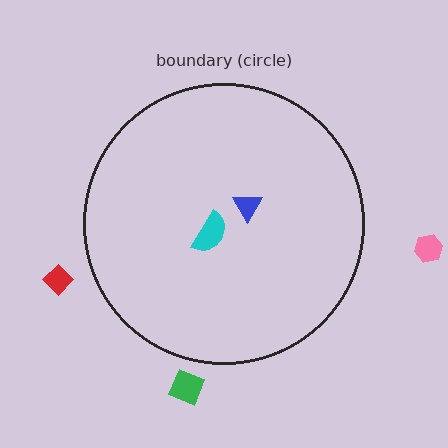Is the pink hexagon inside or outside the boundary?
Outside.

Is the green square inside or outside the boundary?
Outside.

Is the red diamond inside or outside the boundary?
Outside.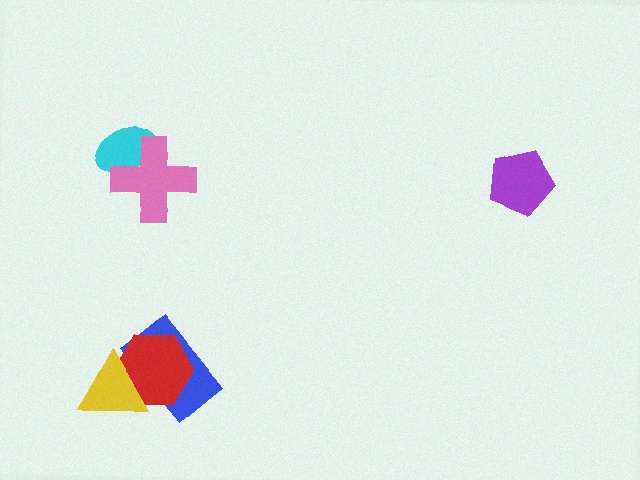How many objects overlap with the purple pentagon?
0 objects overlap with the purple pentagon.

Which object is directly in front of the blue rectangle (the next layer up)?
The red hexagon is directly in front of the blue rectangle.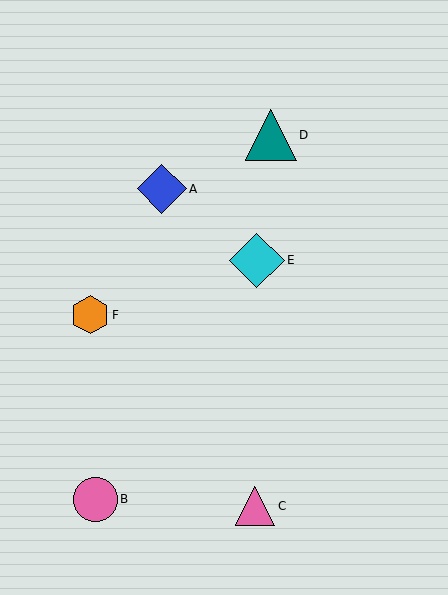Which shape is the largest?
The cyan diamond (labeled E) is the largest.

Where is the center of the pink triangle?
The center of the pink triangle is at (255, 506).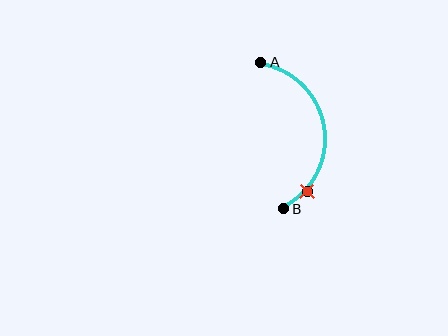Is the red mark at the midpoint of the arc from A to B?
No. The red mark lies on the arc but is closer to endpoint B. The arc midpoint would be at the point on the curve equidistant along the arc from both A and B.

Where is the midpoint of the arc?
The arc midpoint is the point on the curve farthest from the straight line joining A and B. It sits to the right of that line.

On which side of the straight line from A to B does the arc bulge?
The arc bulges to the right of the straight line connecting A and B.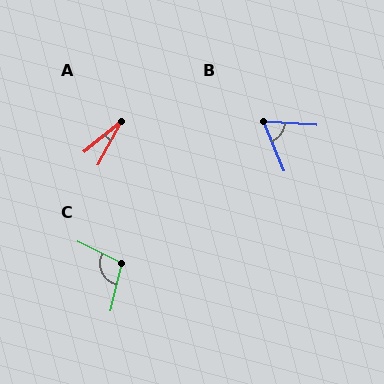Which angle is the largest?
C, at approximately 103 degrees.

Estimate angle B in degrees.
Approximately 64 degrees.